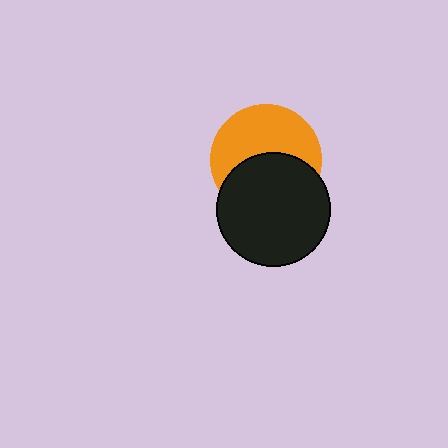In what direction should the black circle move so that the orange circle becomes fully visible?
The black circle should move down. That is the shortest direction to clear the overlap and leave the orange circle fully visible.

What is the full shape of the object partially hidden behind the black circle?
The partially hidden object is an orange circle.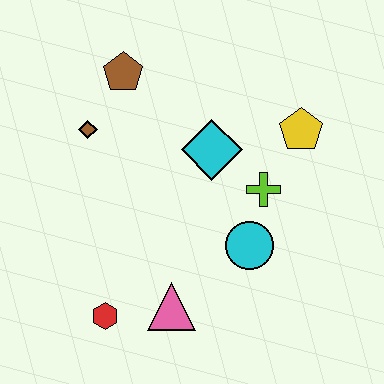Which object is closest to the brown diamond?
The brown pentagon is closest to the brown diamond.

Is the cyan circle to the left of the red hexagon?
No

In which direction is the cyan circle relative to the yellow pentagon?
The cyan circle is below the yellow pentagon.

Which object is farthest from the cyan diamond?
The red hexagon is farthest from the cyan diamond.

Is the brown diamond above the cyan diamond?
Yes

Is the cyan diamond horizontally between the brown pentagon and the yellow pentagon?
Yes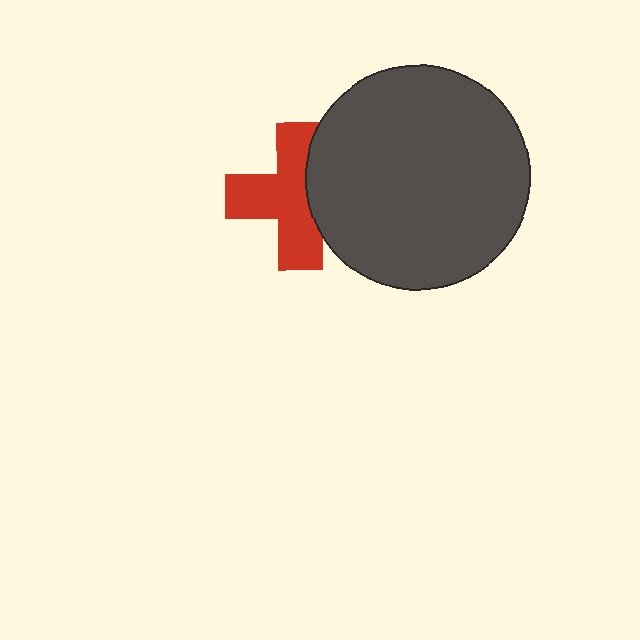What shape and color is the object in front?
The object in front is a dark gray circle.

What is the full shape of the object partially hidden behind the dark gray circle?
The partially hidden object is a red cross.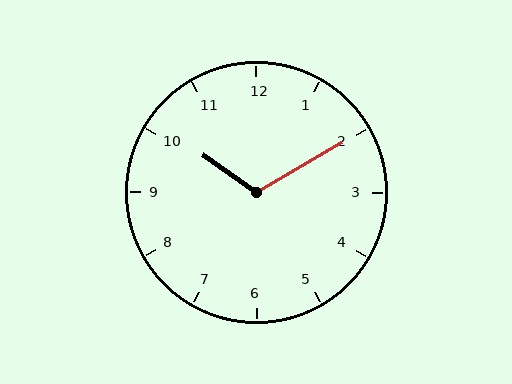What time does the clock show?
10:10.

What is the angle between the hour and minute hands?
Approximately 115 degrees.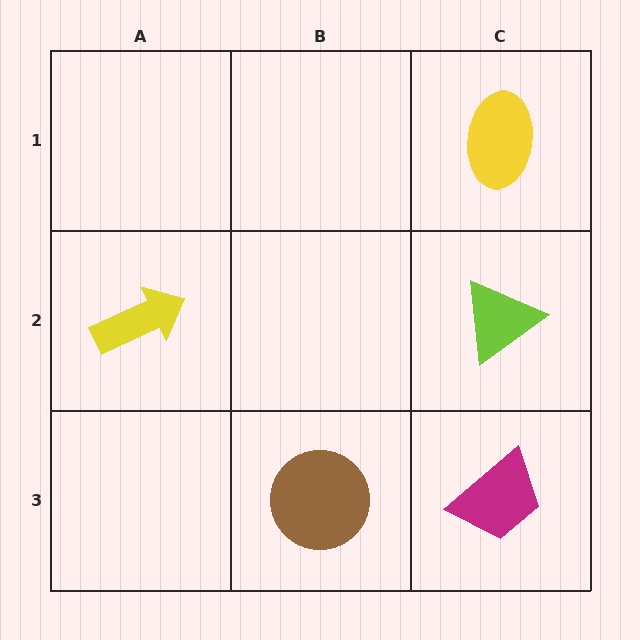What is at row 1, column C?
A yellow ellipse.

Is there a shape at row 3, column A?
No, that cell is empty.